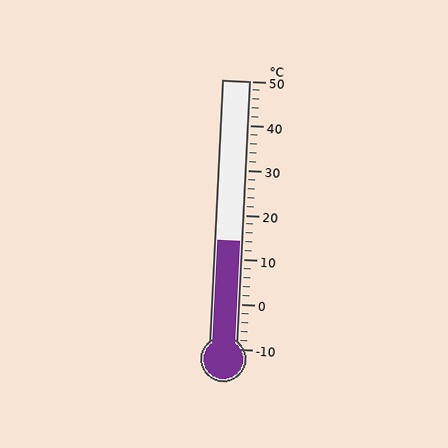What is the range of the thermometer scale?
The thermometer scale ranges from -10°C to 50°C.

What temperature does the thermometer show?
The thermometer shows approximately 14°C.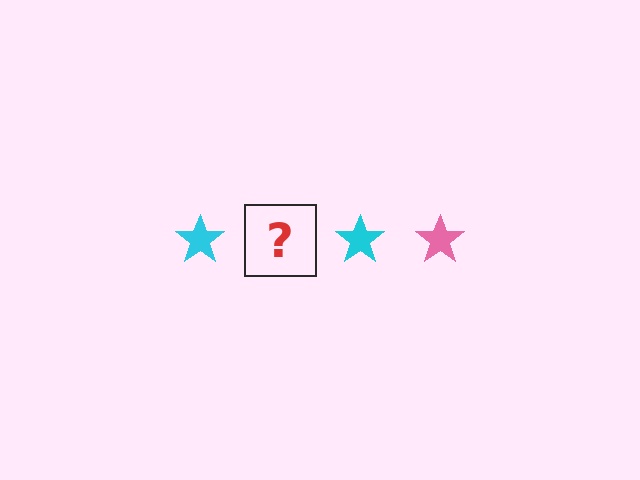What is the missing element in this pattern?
The missing element is a pink star.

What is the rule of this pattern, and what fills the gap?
The rule is that the pattern cycles through cyan, pink stars. The gap should be filled with a pink star.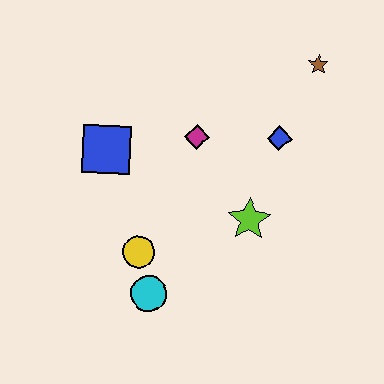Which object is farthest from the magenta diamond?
The cyan circle is farthest from the magenta diamond.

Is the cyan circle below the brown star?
Yes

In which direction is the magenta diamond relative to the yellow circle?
The magenta diamond is above the yellow circle.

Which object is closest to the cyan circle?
The yellow circle is closest to the cyan circle.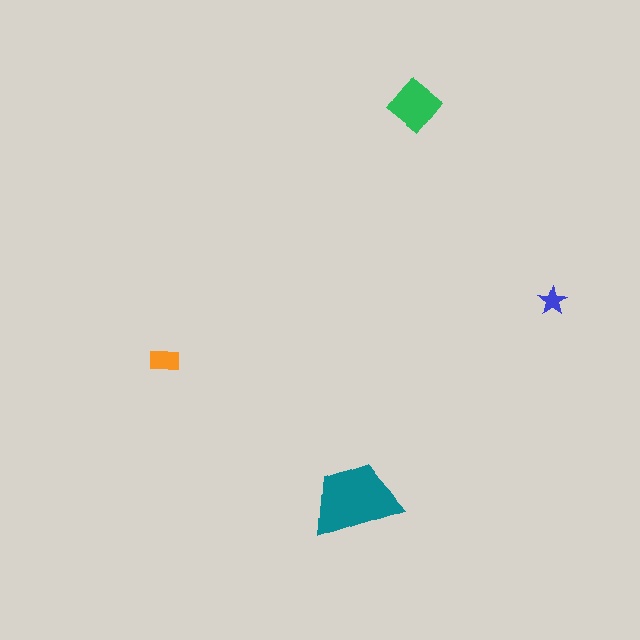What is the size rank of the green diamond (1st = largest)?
2nd.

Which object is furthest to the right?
The blue star is rightmost.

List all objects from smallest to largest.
The blue star, the orange rectangle, the green diamond, the teal trapezoid.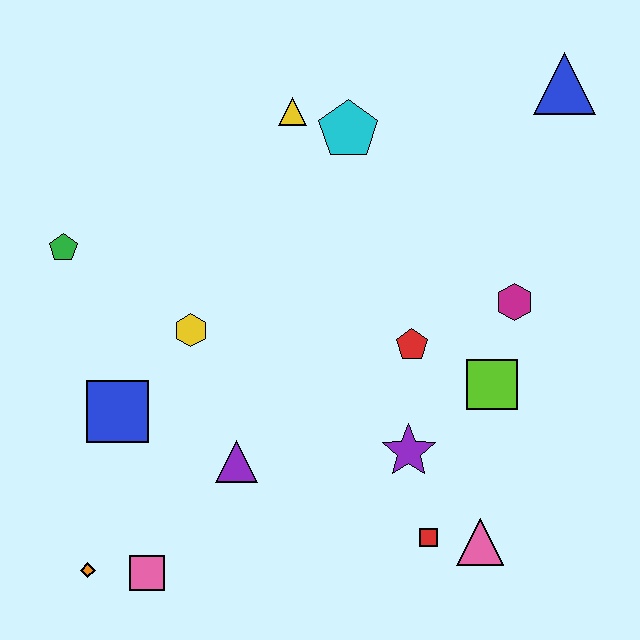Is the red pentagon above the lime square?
Yes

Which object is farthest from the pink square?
The blue triangle is farthest from the pink square.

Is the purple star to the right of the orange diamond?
Yes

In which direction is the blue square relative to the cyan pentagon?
The blue square is below the cyan pentagon.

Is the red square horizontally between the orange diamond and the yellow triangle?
No